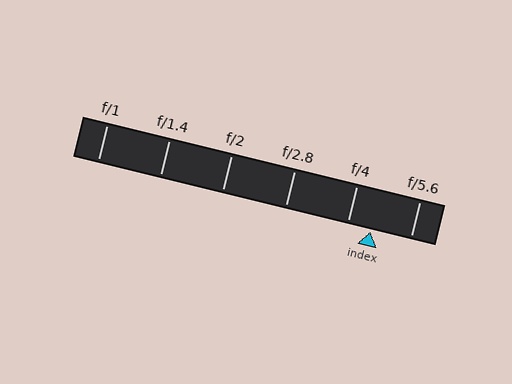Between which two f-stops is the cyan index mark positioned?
The index mark is between f/4 and f/5.6.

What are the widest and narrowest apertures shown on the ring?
The widest aperture shown is f/1 and the narrowest is f/5.6.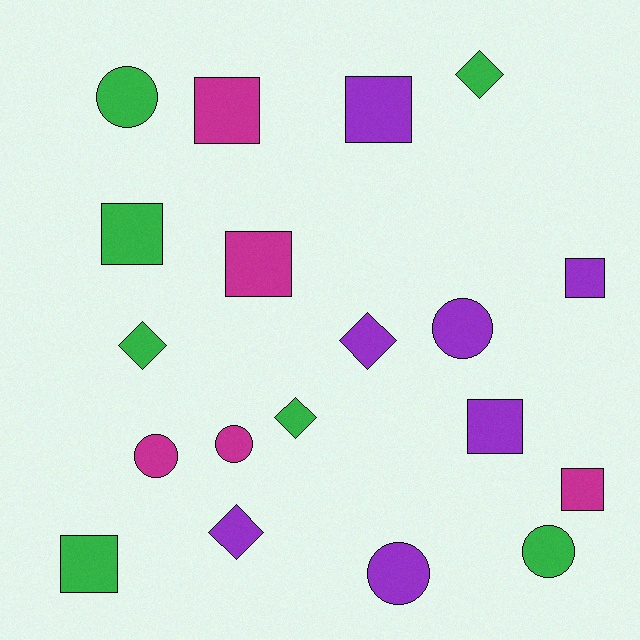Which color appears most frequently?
Green, with 7 objects.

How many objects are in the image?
There are 19 objects.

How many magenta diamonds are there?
There are no magenta diamonds.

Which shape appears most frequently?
Square, with 8 objects.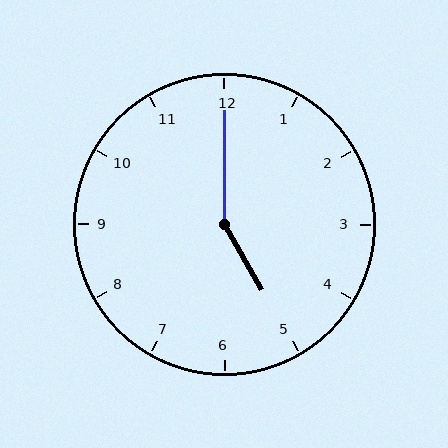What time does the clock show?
5:00.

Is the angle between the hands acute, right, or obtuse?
It is obtuse.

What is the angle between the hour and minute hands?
Approximately 150 degrees.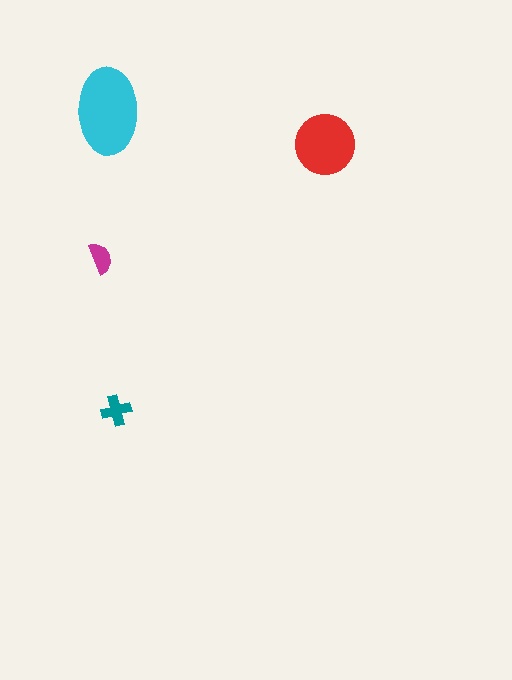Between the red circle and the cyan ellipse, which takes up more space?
The cyan ellipse.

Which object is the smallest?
The magenta semicircle.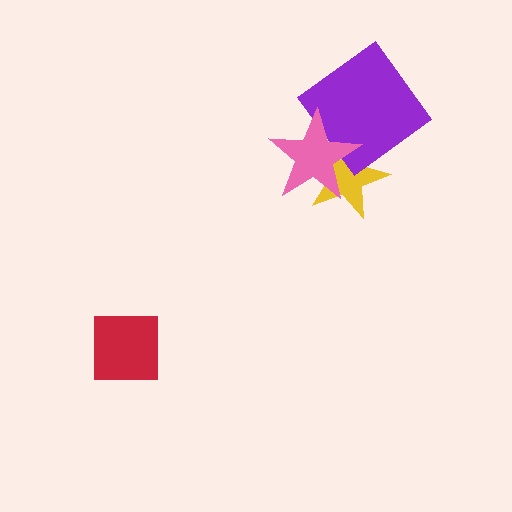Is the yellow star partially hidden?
Yes, it is partially covered by another shape.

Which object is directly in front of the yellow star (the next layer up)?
The purple diamond is directly in front of the yellow star.